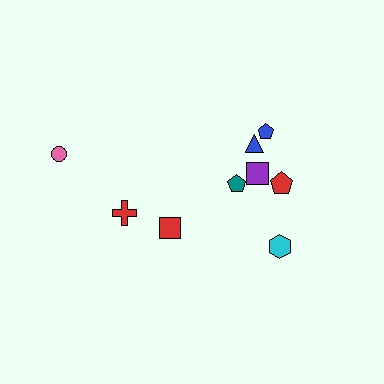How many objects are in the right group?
There are 6 objects.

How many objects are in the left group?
There are 3 objects.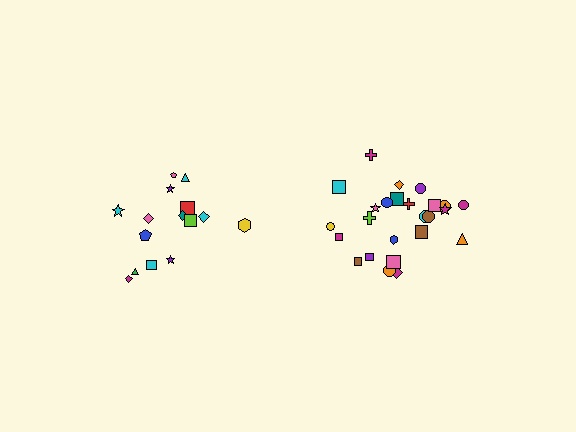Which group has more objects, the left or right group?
The right group.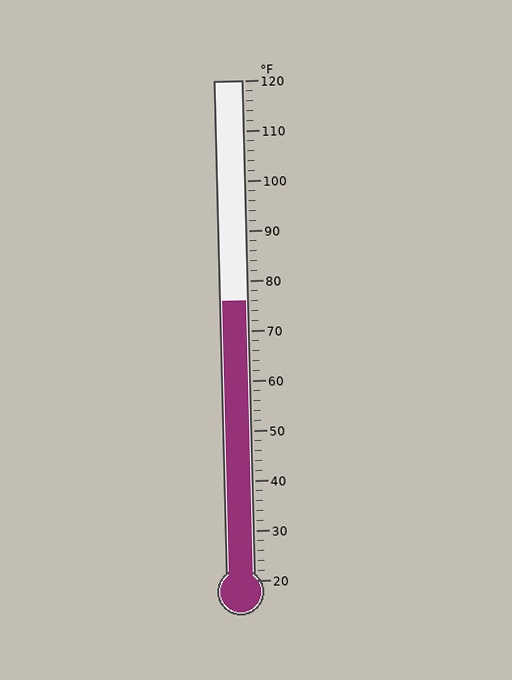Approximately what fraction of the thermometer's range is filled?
The thermometer is filled to approximately 55% of its range.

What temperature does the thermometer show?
The thermometer shows approximately 76°F.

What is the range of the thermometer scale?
The thermometer scale ranges from 20°F to 120°F.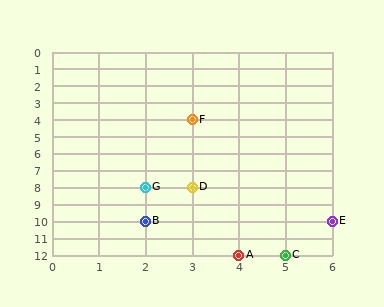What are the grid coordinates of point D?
Point D is at grid coordinates (3, 8).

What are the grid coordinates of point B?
Point B is at grid coordinates (2, 10).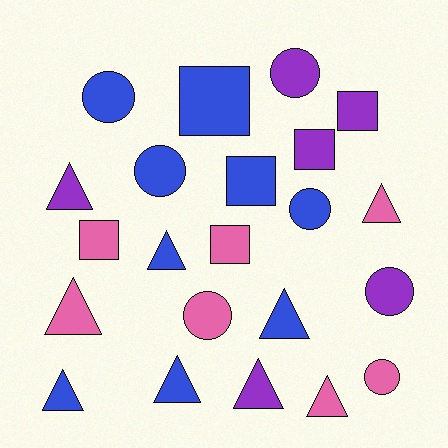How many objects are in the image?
There are 22 objects.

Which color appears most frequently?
Blue, with 9 objects.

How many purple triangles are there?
There are 2 purple triangles.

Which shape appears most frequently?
Triangle, with 9 objects.